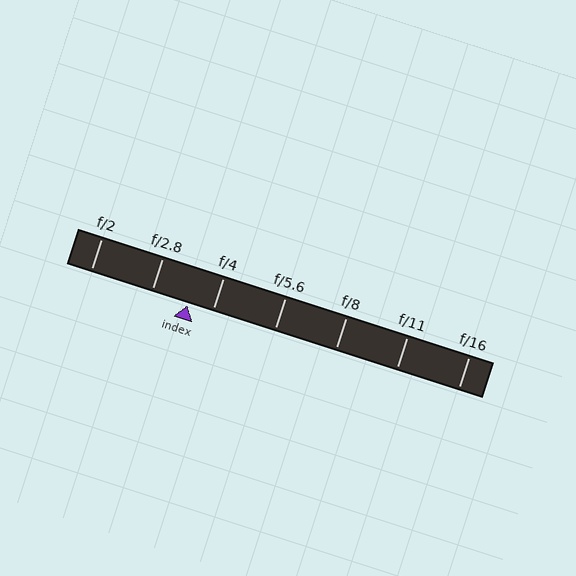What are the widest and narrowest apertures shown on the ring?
The widest aperture shown is f/2 and the narrowest is f/16.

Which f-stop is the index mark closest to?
The index mark is closest to f/4.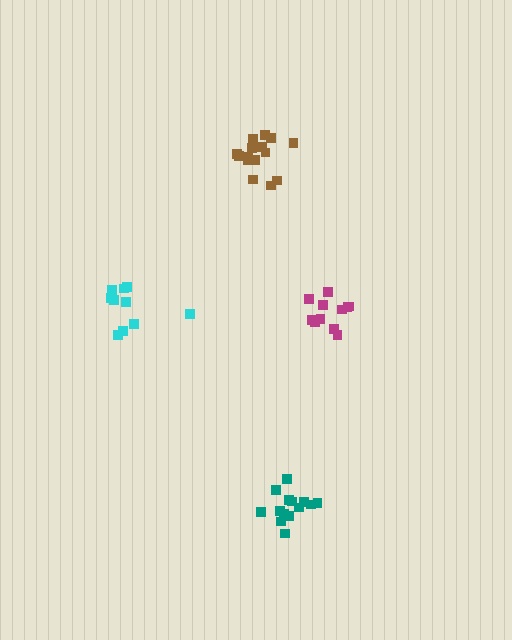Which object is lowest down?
The teal cluster is bottommost.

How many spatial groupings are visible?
There are 4 spatial groupings.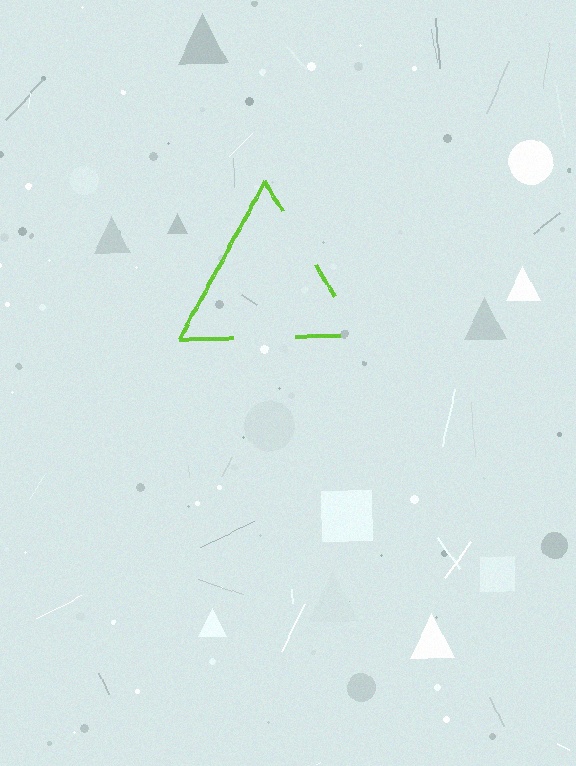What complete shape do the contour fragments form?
The contour fragments form a triangle.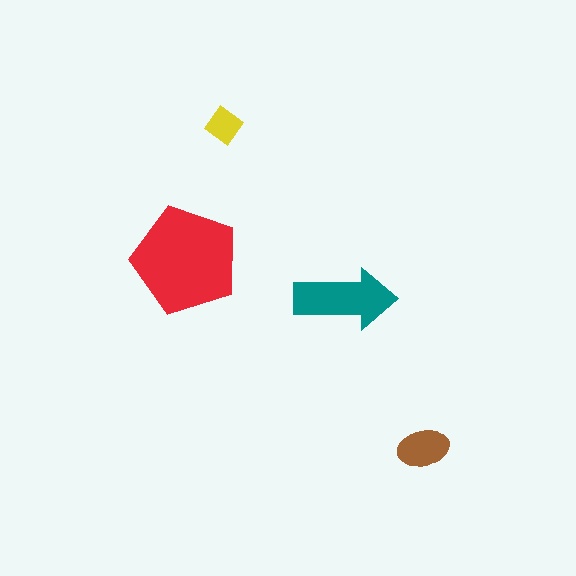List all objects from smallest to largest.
The yellow diamond, the brown ellipse, the teal arrow, the red pentagon.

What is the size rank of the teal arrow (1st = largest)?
2nd.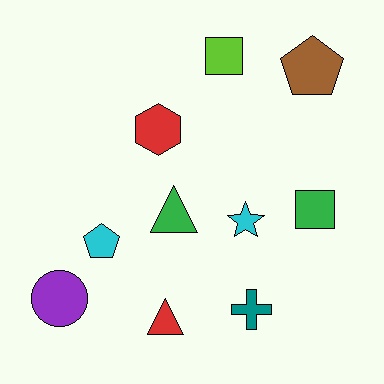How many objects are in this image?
There are 10 objects.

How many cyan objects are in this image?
There are 2 cyan objects.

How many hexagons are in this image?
There is 1 hexagon.